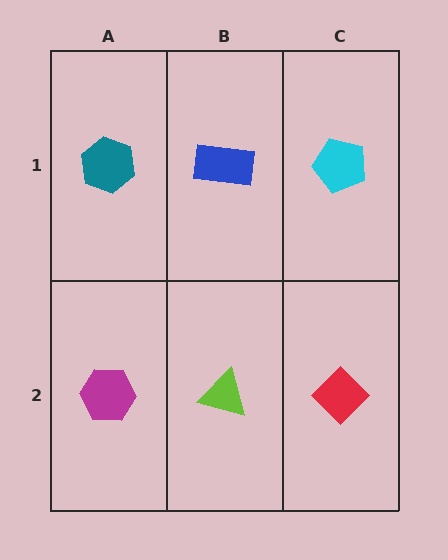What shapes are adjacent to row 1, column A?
A magenta hexagon (row 2, column A), a blue rectangle (row 1, column B).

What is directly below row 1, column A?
A magenta hexagon.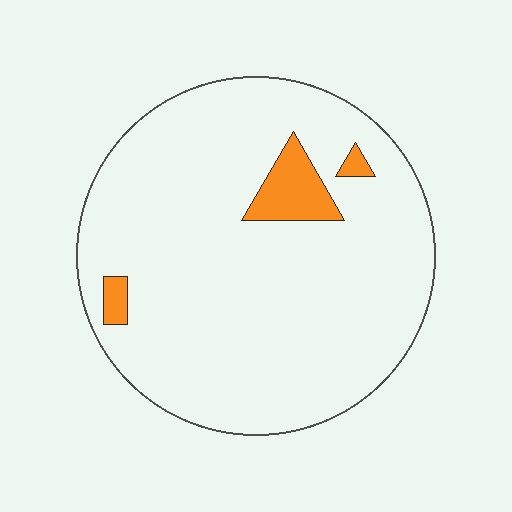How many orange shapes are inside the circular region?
3.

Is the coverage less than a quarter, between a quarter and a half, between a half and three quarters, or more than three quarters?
Less than a quarter.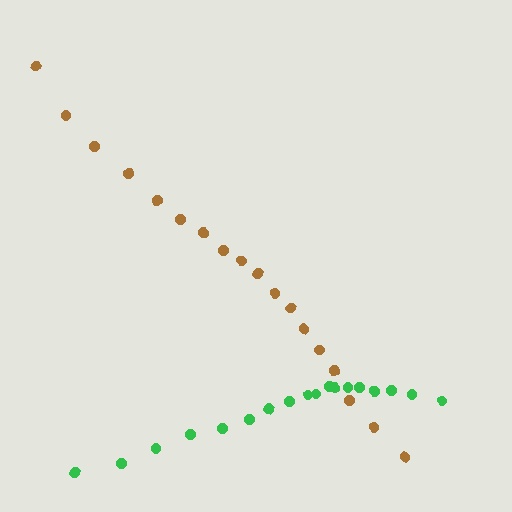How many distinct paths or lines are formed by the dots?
There are 2 distinct paths.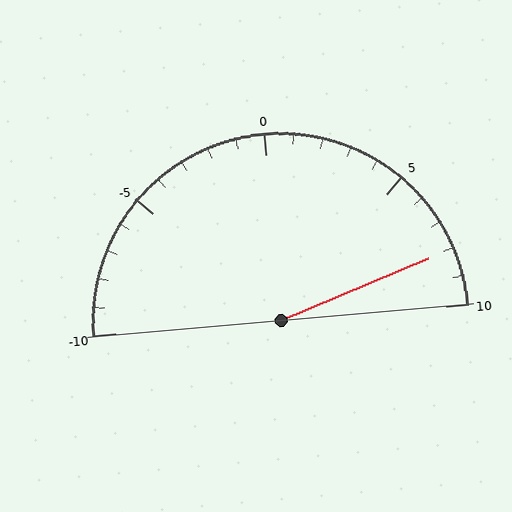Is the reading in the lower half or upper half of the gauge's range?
The reading is in the upper half of the range (-10 to 10).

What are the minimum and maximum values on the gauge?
The gauge ranges from -10 to 10.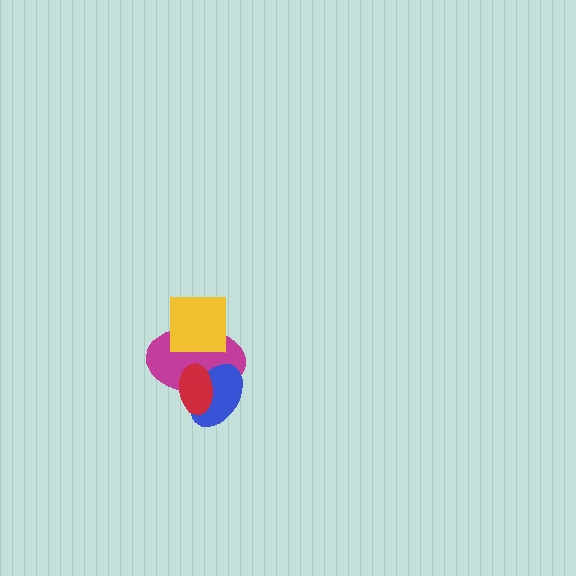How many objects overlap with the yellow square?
1 object overlaps with the yellow square.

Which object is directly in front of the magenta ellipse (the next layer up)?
The blue ellipse is directly in front of the magenta ellipse.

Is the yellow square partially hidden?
No, no other shape covers it.